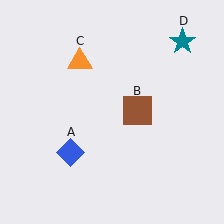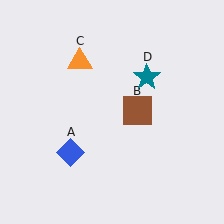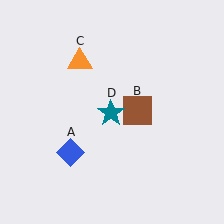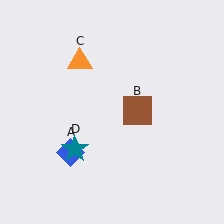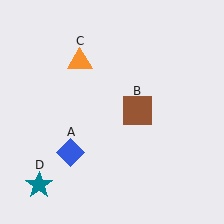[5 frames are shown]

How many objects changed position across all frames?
1 object changed position: teal star (object D).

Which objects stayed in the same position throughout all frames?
Blue diamond (object A) and brown square (object B) and orange triangle (object C) remained stationary.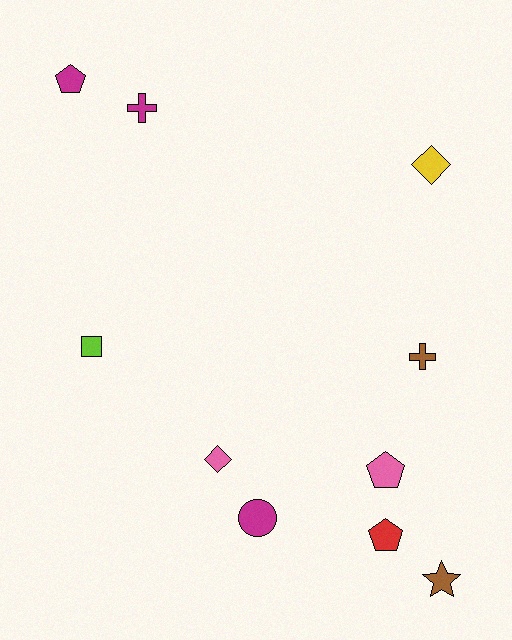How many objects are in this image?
There are 10 objects.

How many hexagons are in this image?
There are no hexagons.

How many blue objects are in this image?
There are no blue objects.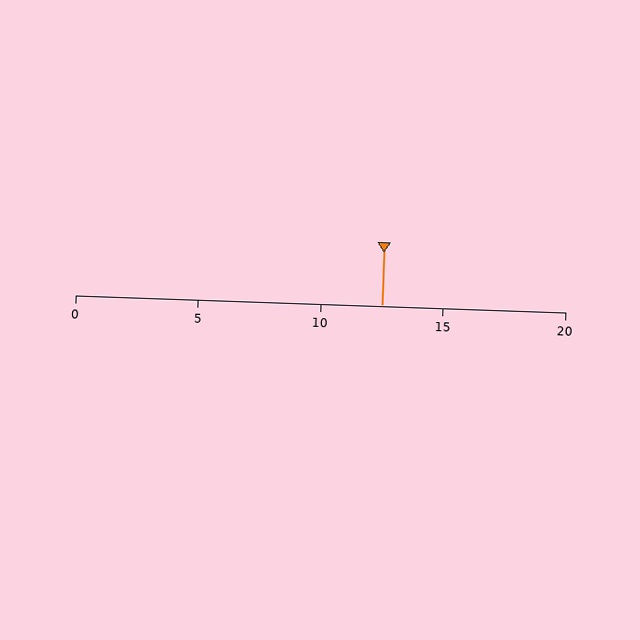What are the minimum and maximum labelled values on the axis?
The axis runs from 0 to 20.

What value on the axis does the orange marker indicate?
The marker indicates approximately 12.5.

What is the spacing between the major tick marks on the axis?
The major ticks are spaced 5 apart.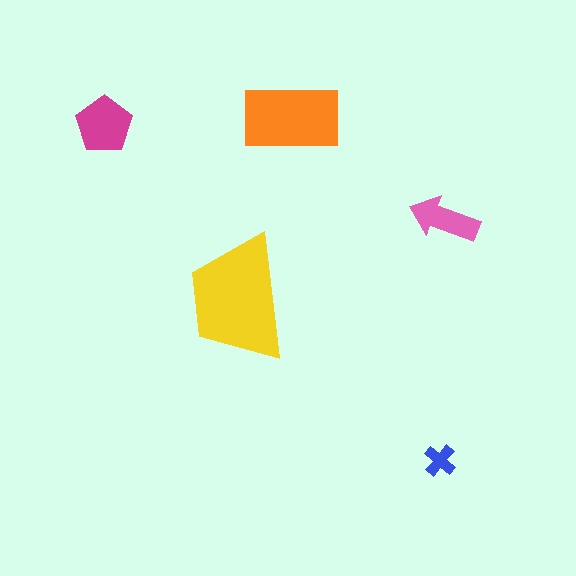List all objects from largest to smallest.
The yellow trapezoid, the orange rectangle, the magenta pentagon, the pink arrow, the blue cross.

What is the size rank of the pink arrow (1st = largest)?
4th.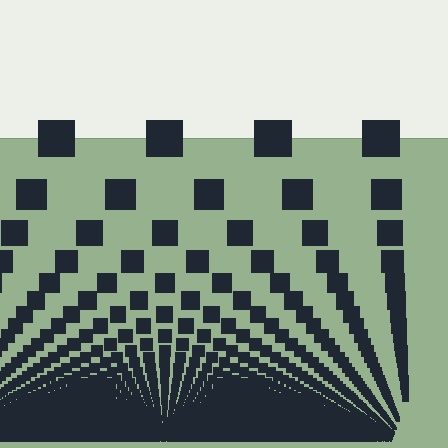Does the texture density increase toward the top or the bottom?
Density increases toward the bottom.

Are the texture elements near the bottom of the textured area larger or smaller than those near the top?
Smaller. The gradient is inverted — elements near the bottom are smaller and denser.